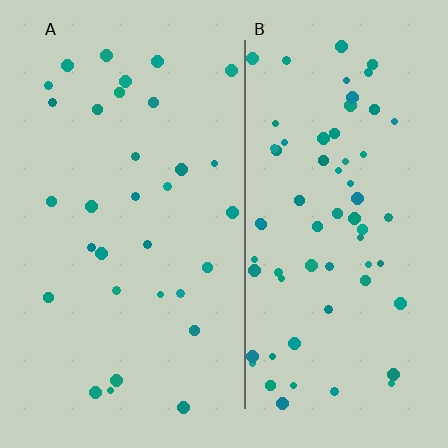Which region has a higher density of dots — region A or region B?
B (the right).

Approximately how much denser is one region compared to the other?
Approximately 2.1× — region B over region A.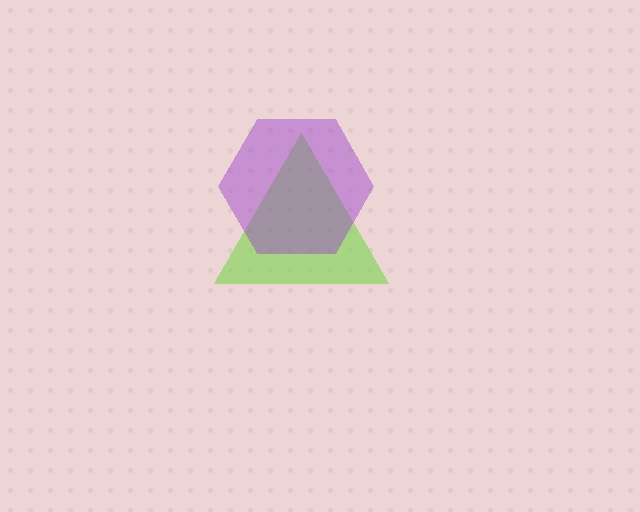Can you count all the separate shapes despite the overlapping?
Yes, there are 2 separate shapes.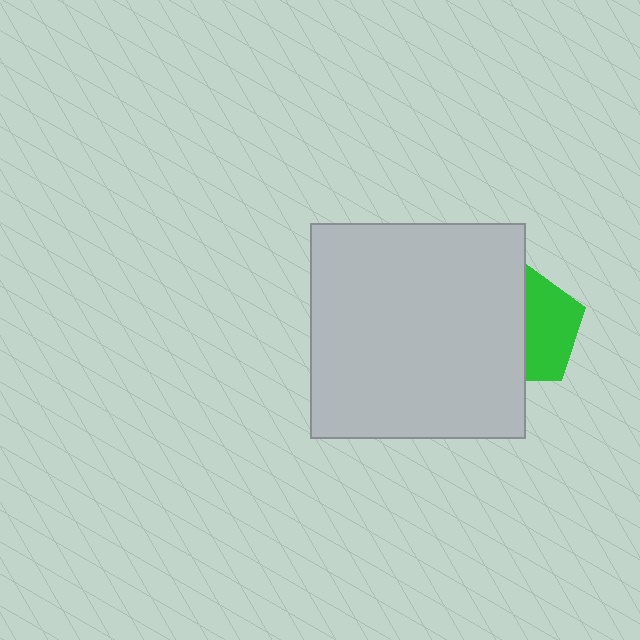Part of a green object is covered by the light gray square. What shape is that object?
It is a pentagon.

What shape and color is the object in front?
The object in front is a light gray square.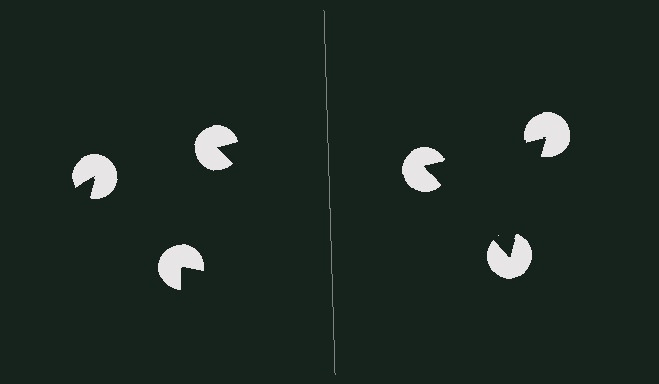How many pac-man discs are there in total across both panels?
6 — 3 on each side.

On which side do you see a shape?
An illusory triangle appears on the right side. On the left side the wedge cuts are rotated, so no coherent shape forms.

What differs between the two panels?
The pac-man discs are positioned identically on both sides; only the wedge orientations differ. On the right they align to a triangle; on the left they are misaligned.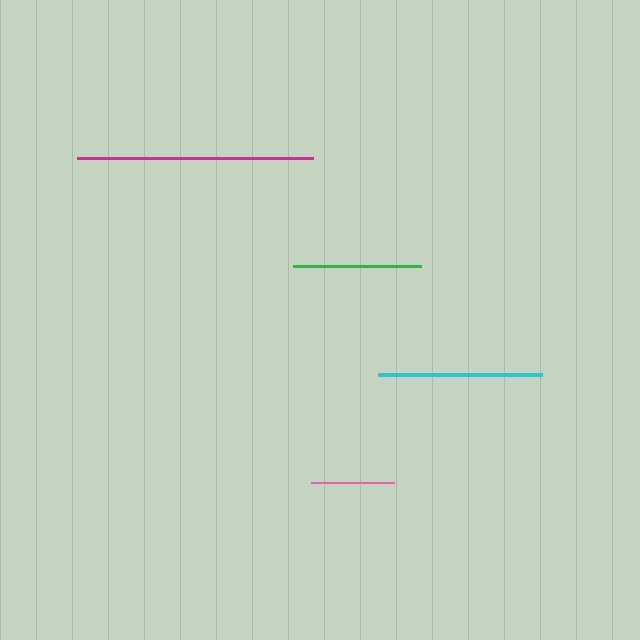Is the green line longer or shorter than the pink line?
The green line is longer than the pink line.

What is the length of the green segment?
The green segment is approximately 129 pixels long.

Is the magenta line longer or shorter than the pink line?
The magenta line is longer than the pink line.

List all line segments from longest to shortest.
From longest to shortest: magenta, cyan, green, pink.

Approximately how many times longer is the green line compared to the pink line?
The green line is approximately 1.6 times the length of the pink line.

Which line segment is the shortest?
The pink line is the shortest at approximately 83 pixels.